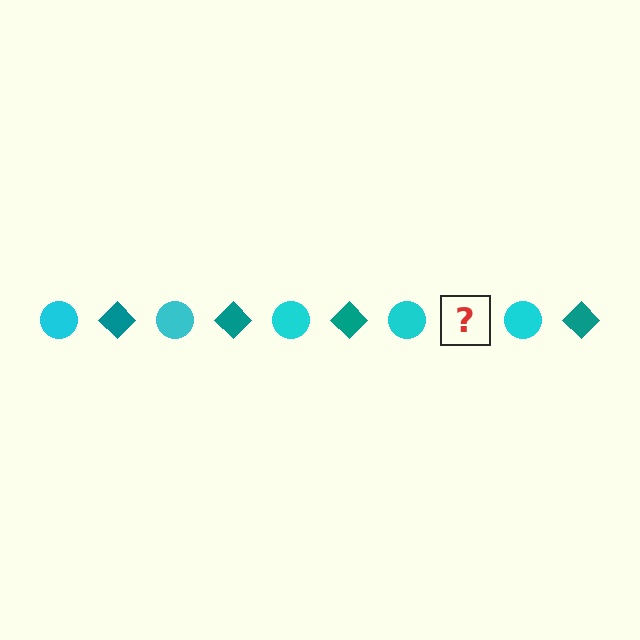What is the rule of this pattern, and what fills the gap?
The rule is that the pattern alternates between cyan circle and teal diamond. The gap should be filled with a teal diamond.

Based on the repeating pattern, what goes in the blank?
The blank should be a teal diamond.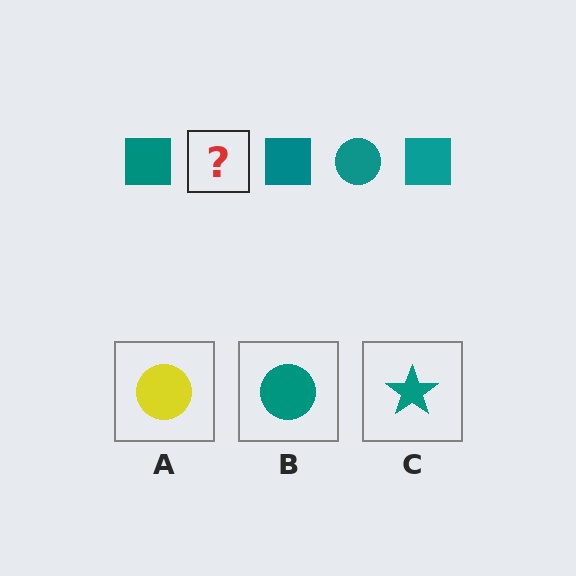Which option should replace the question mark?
Option B.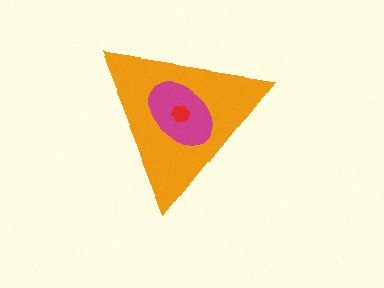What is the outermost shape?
The orange triangle.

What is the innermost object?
The red hexagon.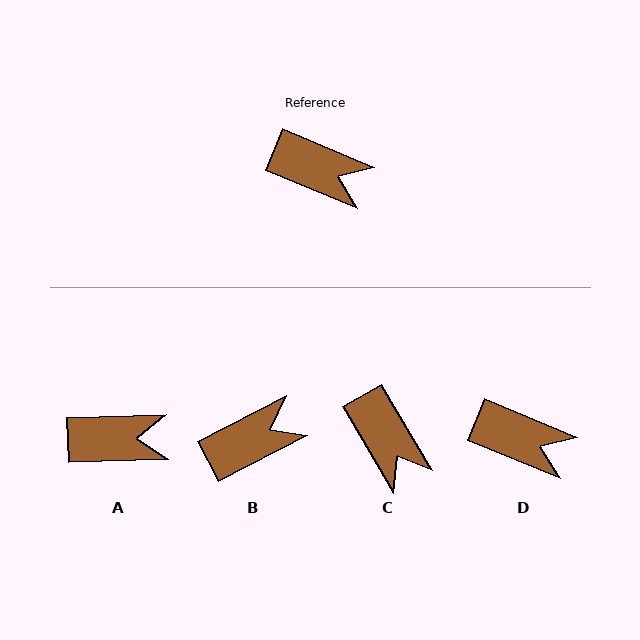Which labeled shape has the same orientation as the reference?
D.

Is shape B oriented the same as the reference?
No, it is off by about 50 degrees.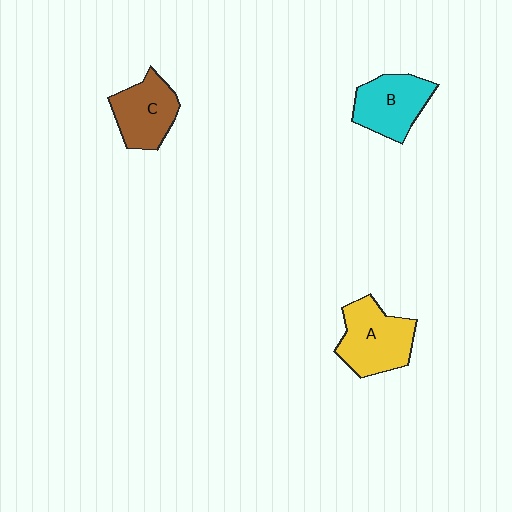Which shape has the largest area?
Shape A (yellow).